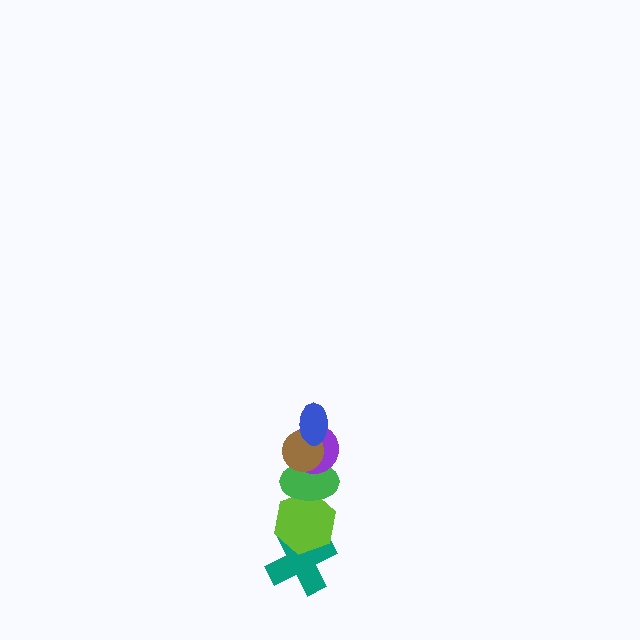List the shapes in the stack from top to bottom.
From top to bottom: the blue ellipse, the brown circle, the purple circle, the green ellipse, the lime hexagon, the teal cross.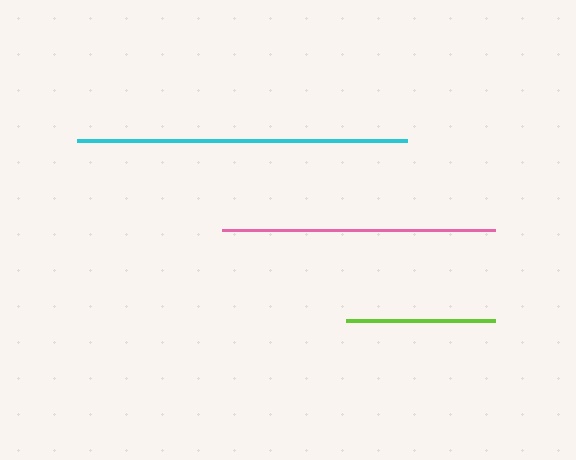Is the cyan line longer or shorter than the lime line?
The cyan line is longer than the lime line.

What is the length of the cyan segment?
The cyan segment is approximately 330 pixels long.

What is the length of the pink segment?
The pink segment is approximately 272 pixels long.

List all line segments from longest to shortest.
From longest to shortest: cyan, pink, lime.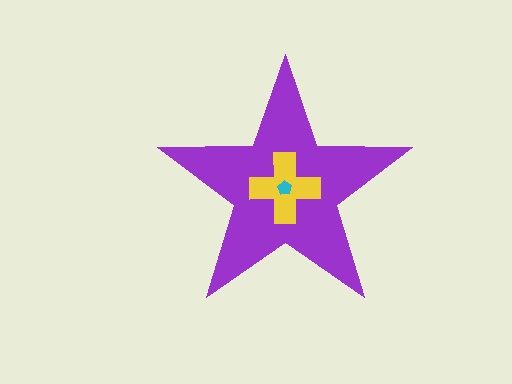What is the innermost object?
The cyan pentagon.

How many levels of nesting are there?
3.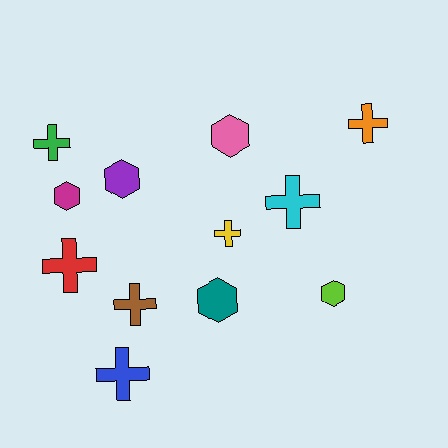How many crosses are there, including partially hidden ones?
There are 7 crosses.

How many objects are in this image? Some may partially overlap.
There are 12 objects.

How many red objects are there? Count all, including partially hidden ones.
There is 1 red object.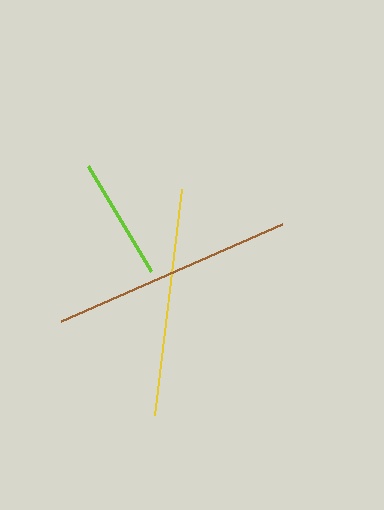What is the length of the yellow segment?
The yellow segment is approximately 228 pixels long.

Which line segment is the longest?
The brown line is the longest at approximately 242 pixels.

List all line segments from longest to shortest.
From longest to shortest: brown, yellow, lime.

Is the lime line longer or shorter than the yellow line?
The yellow line is longer than the lime line.